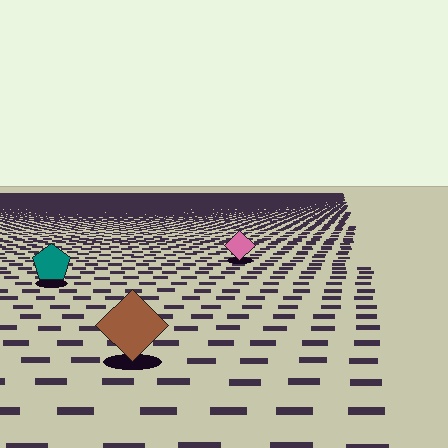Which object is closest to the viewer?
The brown diamond is closest. The texture marks near it are larger and more spread out.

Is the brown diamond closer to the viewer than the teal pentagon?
Yes. The brown diamond is closer — you can tell from the texture gradient: the ground texture is coarser near it.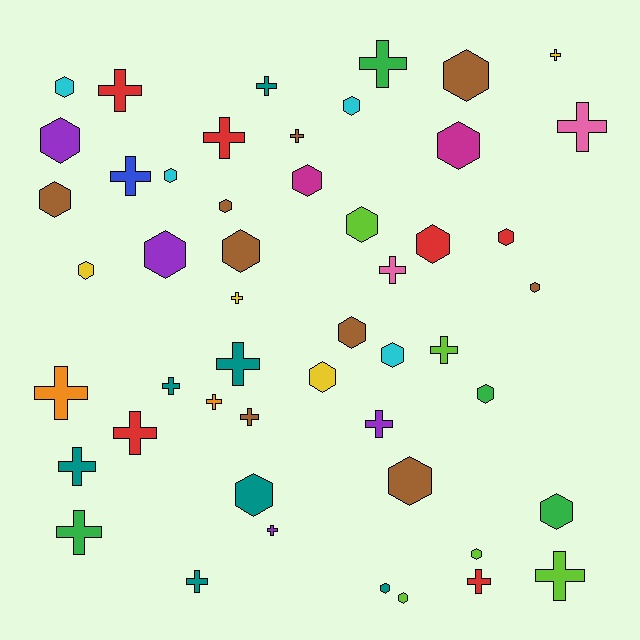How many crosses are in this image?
There are 24 crosses.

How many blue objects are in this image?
There is 1 blue object.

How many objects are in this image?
There are 50 objects.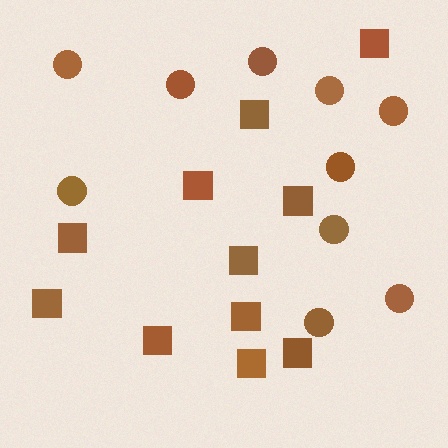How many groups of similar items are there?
There are 2 groups: one group of circles (10) and one group of squares (11).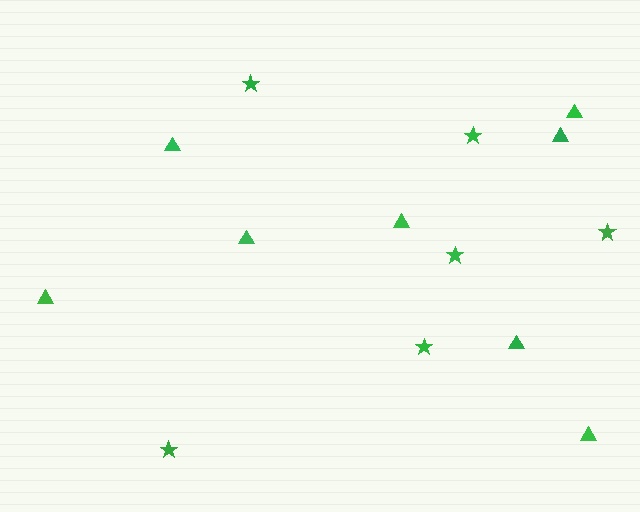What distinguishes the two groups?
There are 2 groups: one group of triangles (8) and one group of stars (6).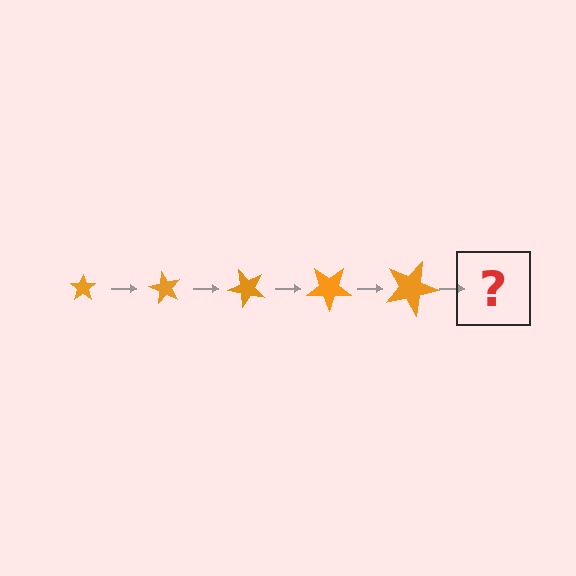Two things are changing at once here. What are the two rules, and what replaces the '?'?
The two rules are that the star grows larger each step and it rotates 60 degrees each step. The '?' should be a star, larger than the previous one and rotated 300 degrees from the start.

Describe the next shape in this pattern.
It should be a star, larger than the previous one and rotated 300 degrees from the start.